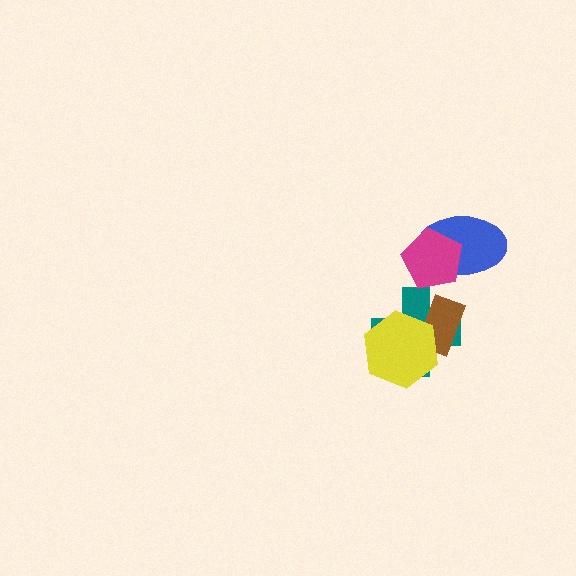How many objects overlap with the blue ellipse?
1 object overlaps with the blue ellipse.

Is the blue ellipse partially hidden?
Yes, it is partially covered by another shape.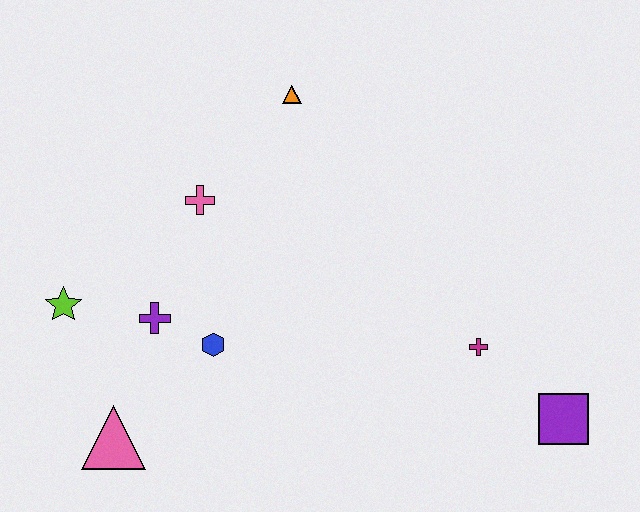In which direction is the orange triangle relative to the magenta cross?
The orange triangle is above the magenta cross.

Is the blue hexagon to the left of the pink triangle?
No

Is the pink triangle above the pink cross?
No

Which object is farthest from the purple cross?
The purple square is farthest from the purple cross.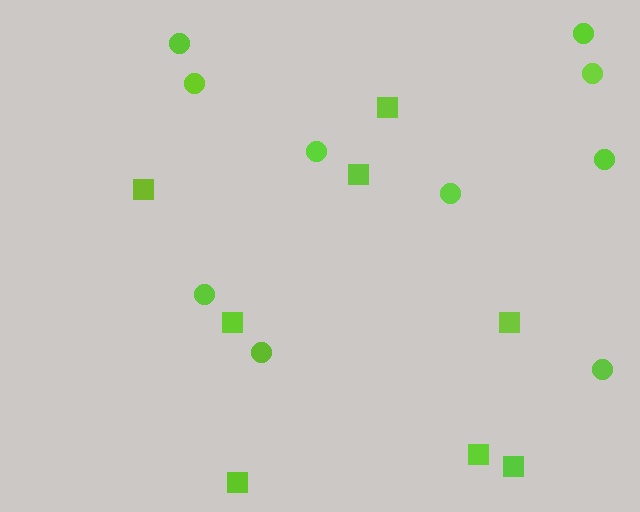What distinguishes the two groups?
There are 2 groups: one group of circles (10) and one group of squares (8).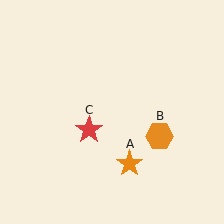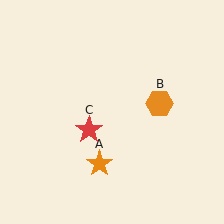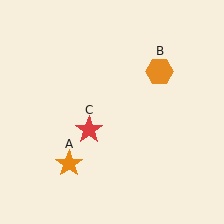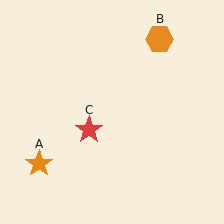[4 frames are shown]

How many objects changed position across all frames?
2 objects changed position: orange star (object A), orange hexagon (object B).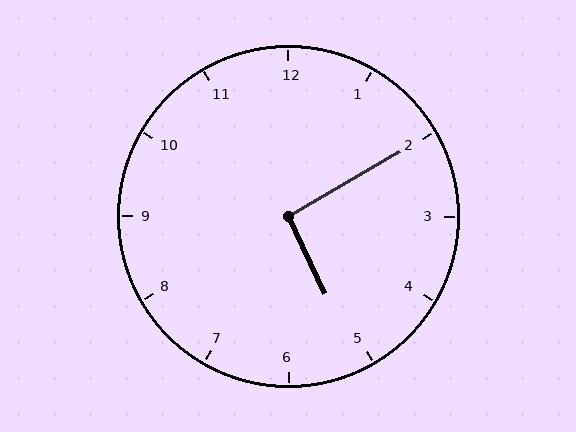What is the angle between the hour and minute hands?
Approximately 95 degrees.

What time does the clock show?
5:10.